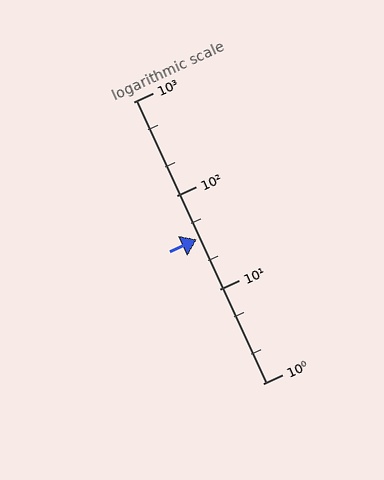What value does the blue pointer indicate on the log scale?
The pointer indicates approximately 34.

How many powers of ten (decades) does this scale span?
The scale spans 3 decades, from 1 to 1000.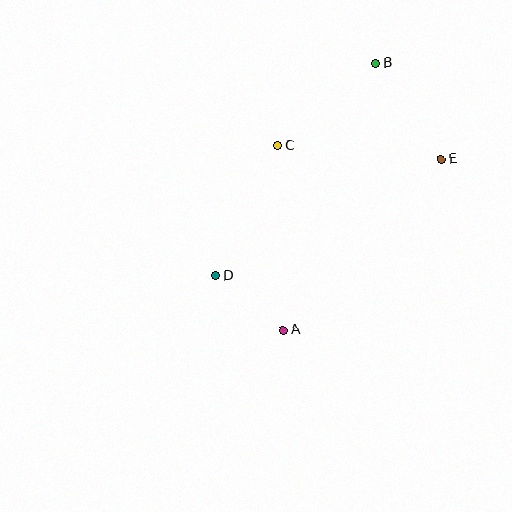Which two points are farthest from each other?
Points A and B are farthest from each other.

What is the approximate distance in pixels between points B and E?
The distance between B and E is approximately 117 pixels.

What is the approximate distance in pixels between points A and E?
The distance between A and E is approximately 233 pixels.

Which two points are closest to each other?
Points A and D are closest to each other.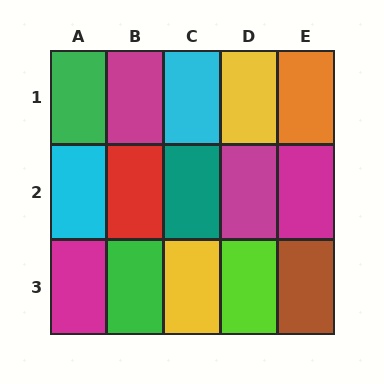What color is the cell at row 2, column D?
Magenta.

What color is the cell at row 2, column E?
Magenta.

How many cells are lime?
1 cell is lime.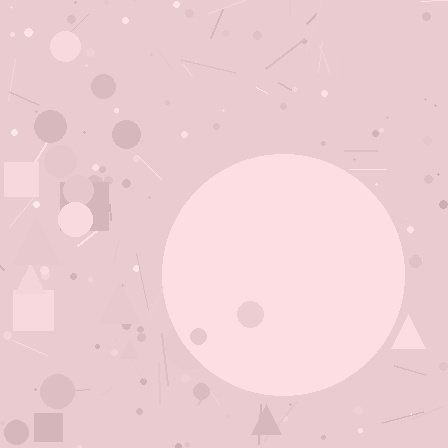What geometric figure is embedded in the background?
A circle is embedded in the background.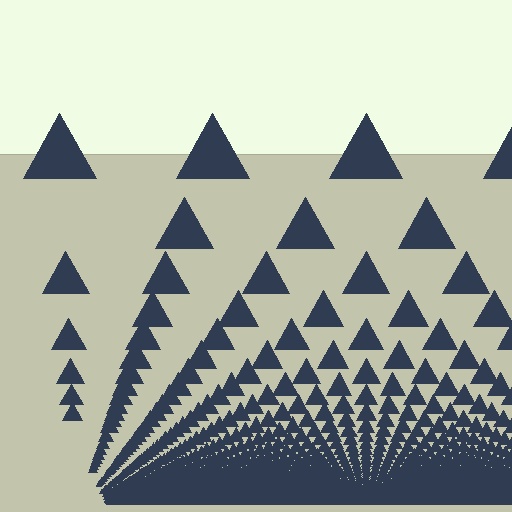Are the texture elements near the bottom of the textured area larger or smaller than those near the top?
Smaller. The gradient is inverted — elements near the bottom are smaller and denser.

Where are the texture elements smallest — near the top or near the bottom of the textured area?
Near the bottom.